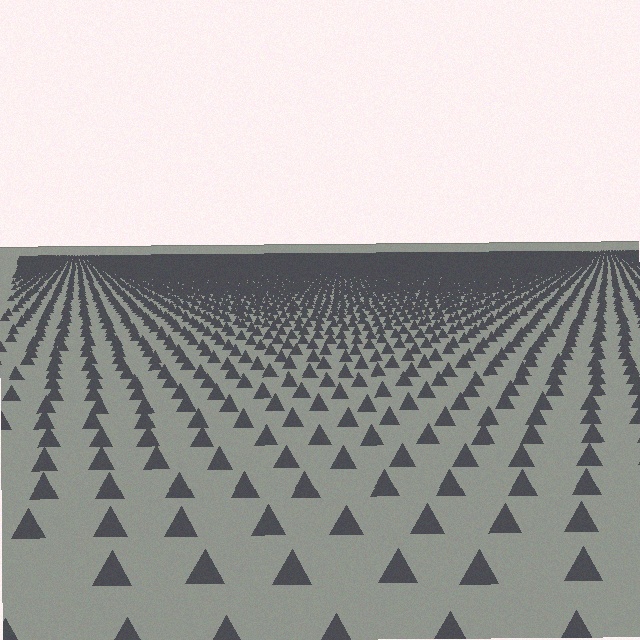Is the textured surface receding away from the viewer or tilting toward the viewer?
The surface is receding away from the viewer. Texture elements get smaller and denser toward the top.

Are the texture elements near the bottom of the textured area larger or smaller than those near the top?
Larger. Near the bottom, elements are closer to the viewer and appear at a bigger on-screen size.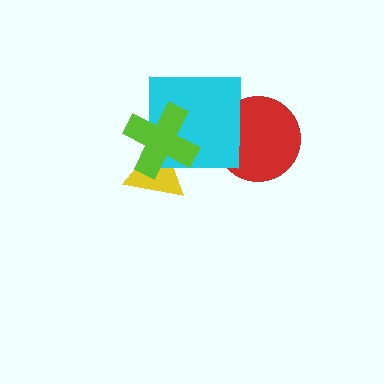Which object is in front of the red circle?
The cyan square is in front of the red circle.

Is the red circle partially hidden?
Yes, it is partially covered by another shape.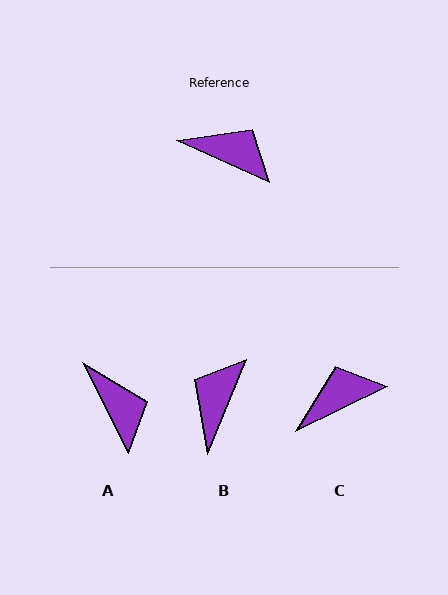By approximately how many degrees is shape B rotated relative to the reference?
Approximately 92 degrees counter-clockwise.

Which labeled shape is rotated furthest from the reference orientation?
B, about 92 degrees away.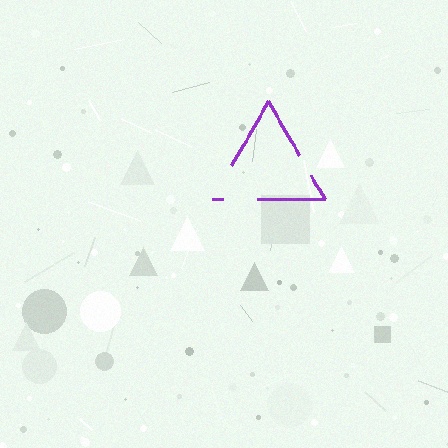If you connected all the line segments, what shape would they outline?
They would outline a triangle.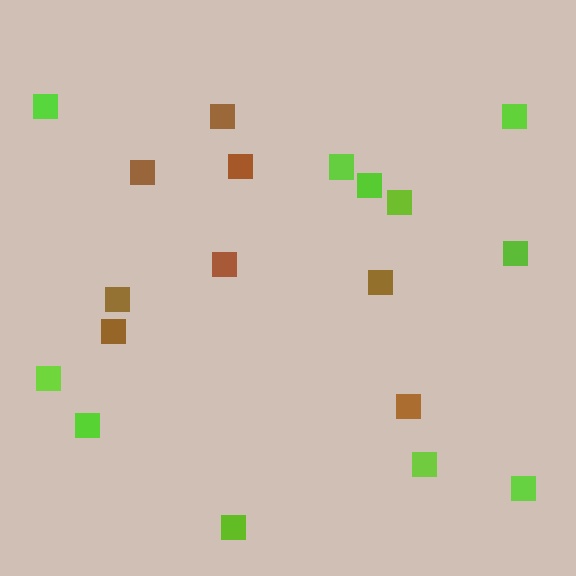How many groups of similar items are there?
There are 2 groups: one group of lime squares (11) and one group of brown squares (8).